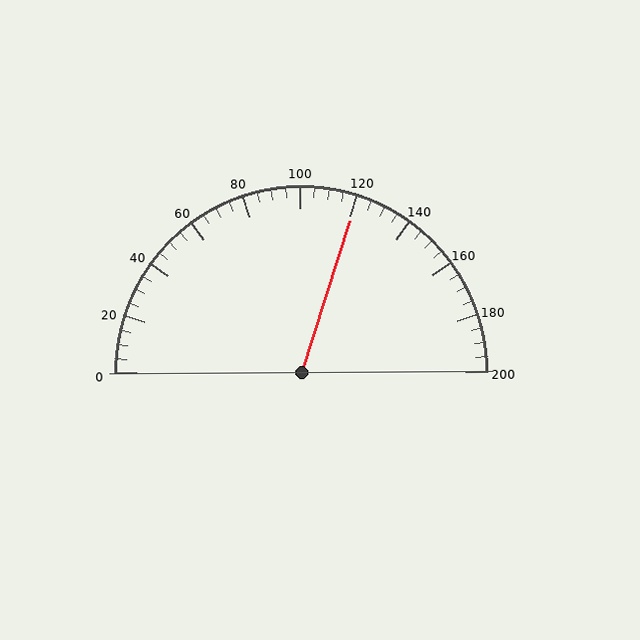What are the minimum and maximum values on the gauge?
The gauge ranges from 0 to 200.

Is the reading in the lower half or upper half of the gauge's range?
The reading is in the upper half of the range (0 to 200).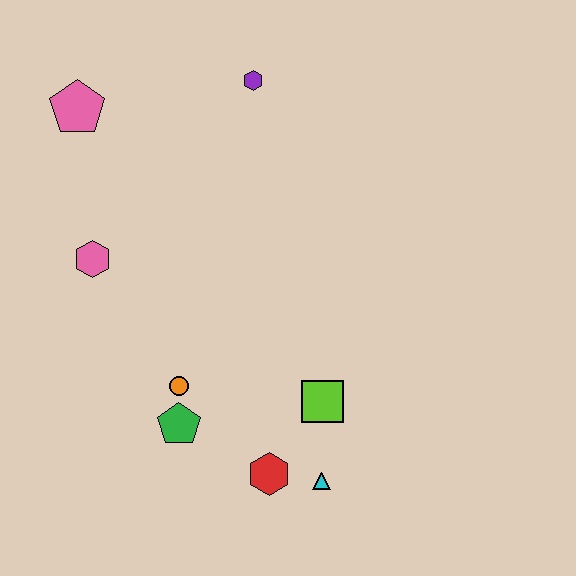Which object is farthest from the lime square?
The pink pentagon is farthest from the lime square.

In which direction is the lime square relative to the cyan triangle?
The lime square is above the cyan triangle.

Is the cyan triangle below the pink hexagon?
Yes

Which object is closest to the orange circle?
The green pentagon is closest to the orange circle.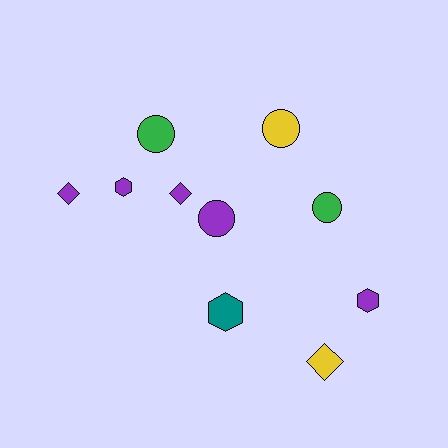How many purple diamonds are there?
There are 2 purple diamonds.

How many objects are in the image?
There are 10 objects.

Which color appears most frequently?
Purple, with 5 objects.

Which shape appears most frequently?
Circle, with 4 objects.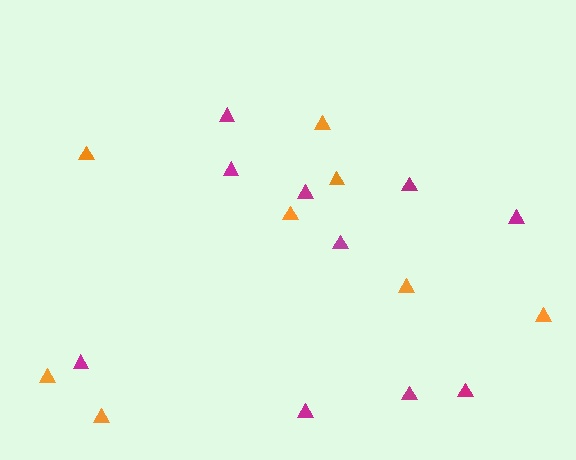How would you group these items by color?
There are 2 groups: one group of orange triangles (8) and one group of magenta triangles (10).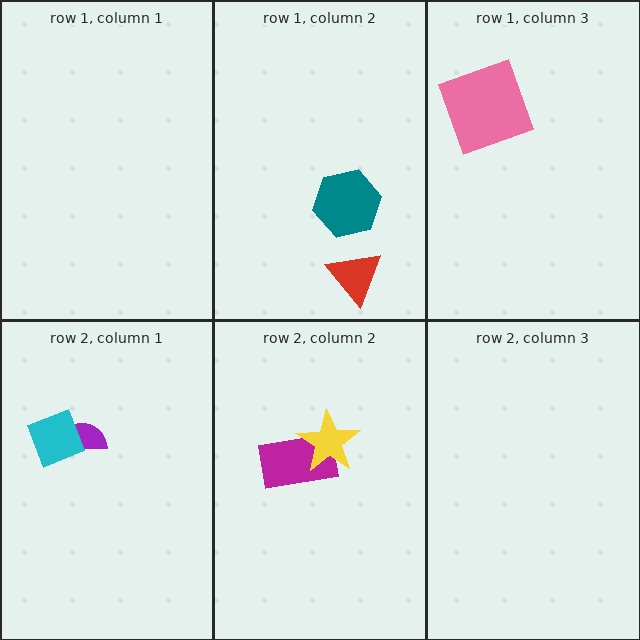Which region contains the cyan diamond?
The row 2, column 1 region.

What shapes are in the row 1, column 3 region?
The pink square.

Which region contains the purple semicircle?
The row 2, column 1 region.